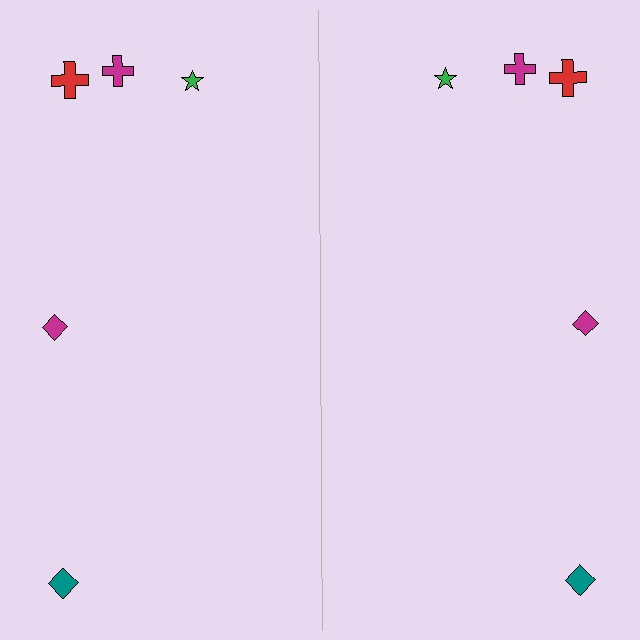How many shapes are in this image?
There are 10 shapes in this image.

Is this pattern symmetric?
Yes, this pattern has bilateral (reflection) symmetry.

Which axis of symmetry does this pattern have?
The pattern has a vertical axis of symmetry running through the center of the image.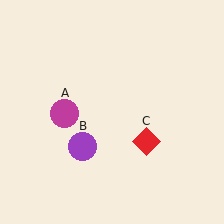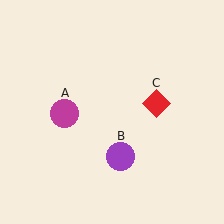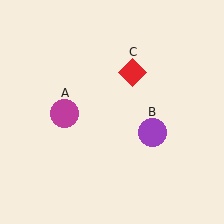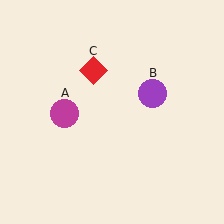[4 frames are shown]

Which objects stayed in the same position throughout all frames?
Magenta circle (object A) remained stationary.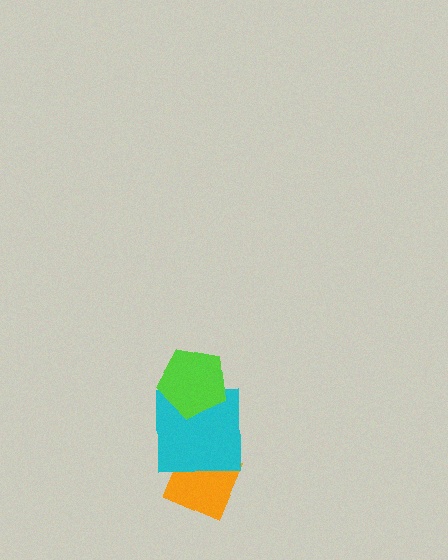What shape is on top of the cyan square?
The lime pentagon is on top of the cyan square.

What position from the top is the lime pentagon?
The lime pentagon is 1st from the top.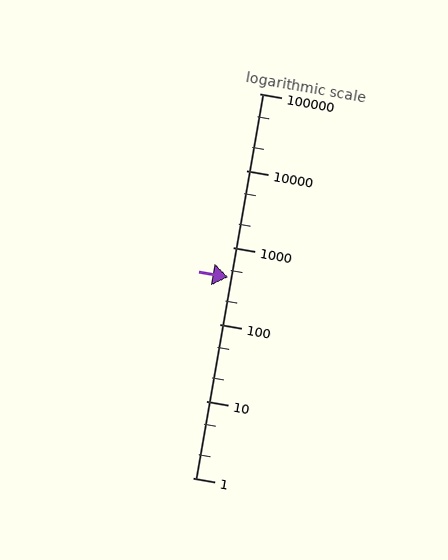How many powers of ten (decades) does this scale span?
The scale spans 5 decades, from 1 to 100000.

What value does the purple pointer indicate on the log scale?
The pointer indicates approximately 410.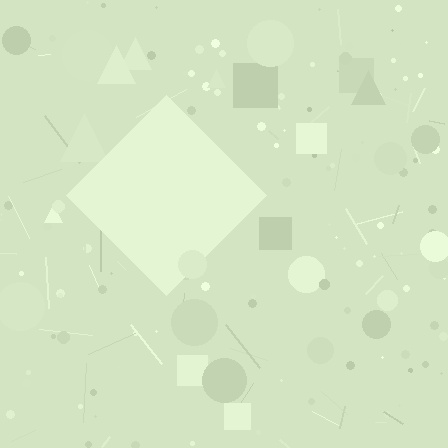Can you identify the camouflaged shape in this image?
The camouflaged shape is a diamond.